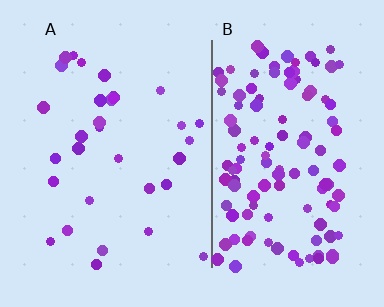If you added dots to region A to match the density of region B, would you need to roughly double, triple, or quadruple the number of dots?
Approximately quadruple.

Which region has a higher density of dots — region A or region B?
B (the right).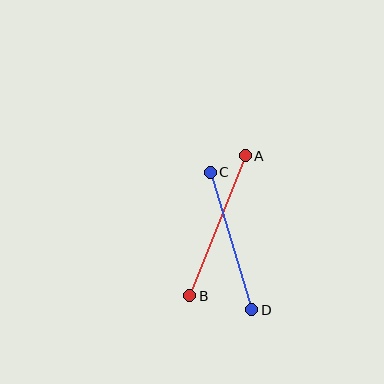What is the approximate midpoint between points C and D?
The midpoint is at approximately (231, 241) pixels.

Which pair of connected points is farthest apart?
Points A and B are farthest apart.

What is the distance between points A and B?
The distance is approximately 150 pixels.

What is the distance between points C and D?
The distance is approximately 144 pixels.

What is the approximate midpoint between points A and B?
The midpoint is at approximately (217, 226) pixels.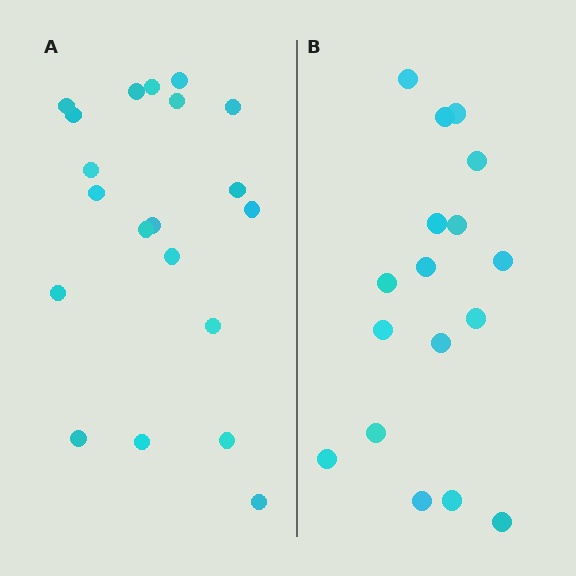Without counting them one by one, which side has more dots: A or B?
Region A (the left region) has more dots.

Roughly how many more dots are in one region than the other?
Region A has just a few more — roughly 2 or 3 more dots than region B.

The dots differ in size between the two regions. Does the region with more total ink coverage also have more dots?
No. Region B has more total ink coverage because its dots are larger, but region A actually contains more individual dots. Total area can be misleading — the number of items is what matters here.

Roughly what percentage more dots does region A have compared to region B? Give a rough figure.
About 20% more.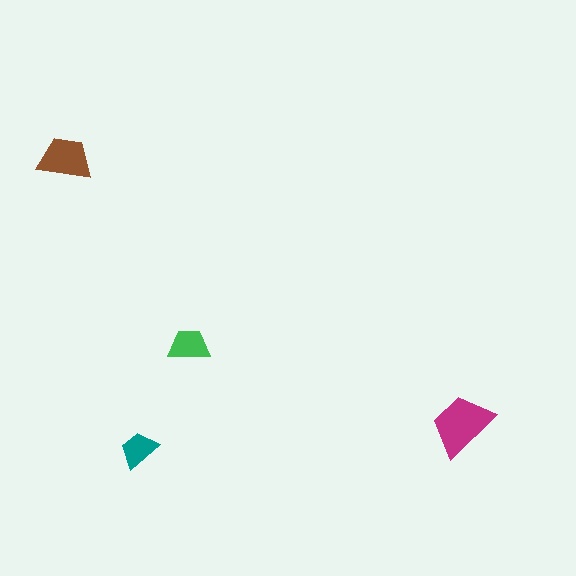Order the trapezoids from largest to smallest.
the magenta one, the brown one, the green one, the teal one.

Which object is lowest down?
The teal trapezoid is bottommost.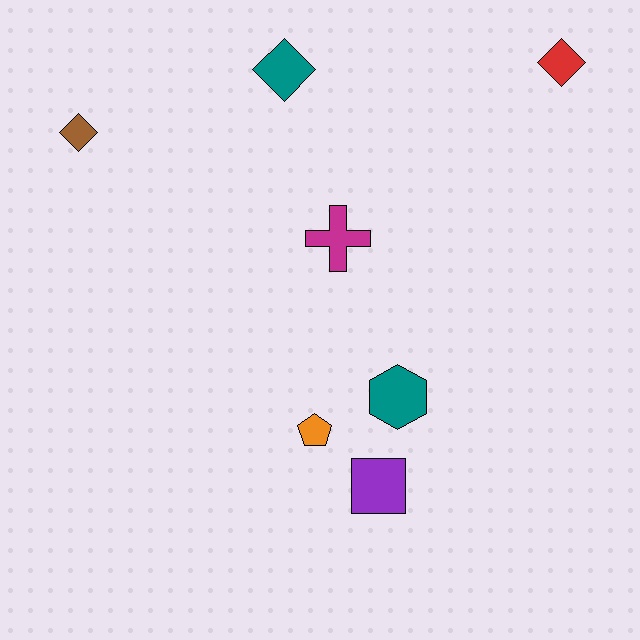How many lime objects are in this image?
There are no lime objects.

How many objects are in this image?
There are 7 objects.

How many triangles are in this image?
There are no triangles.